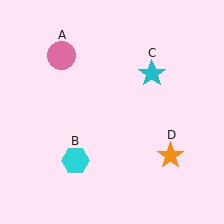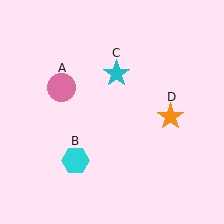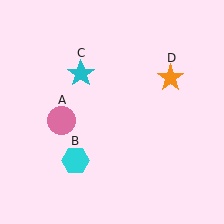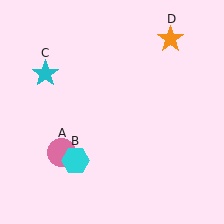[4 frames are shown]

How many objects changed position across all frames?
3 objects changed position: pink circle (object A), cyan star (object C), orange star (object D).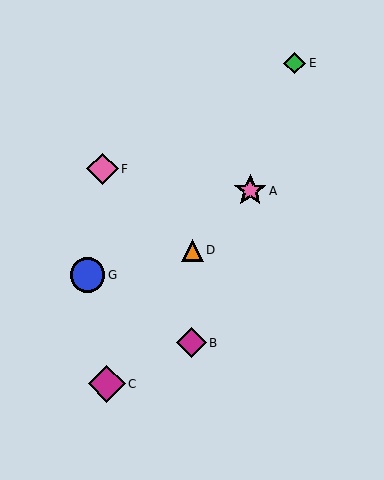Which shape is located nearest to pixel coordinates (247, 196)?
The pink star (labeled A) at (250, 191) is nearest to that location.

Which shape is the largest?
The magenta diamond (labeled C) is the largest.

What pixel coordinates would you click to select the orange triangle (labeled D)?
Click at (192, 250) to select the orange triangle D.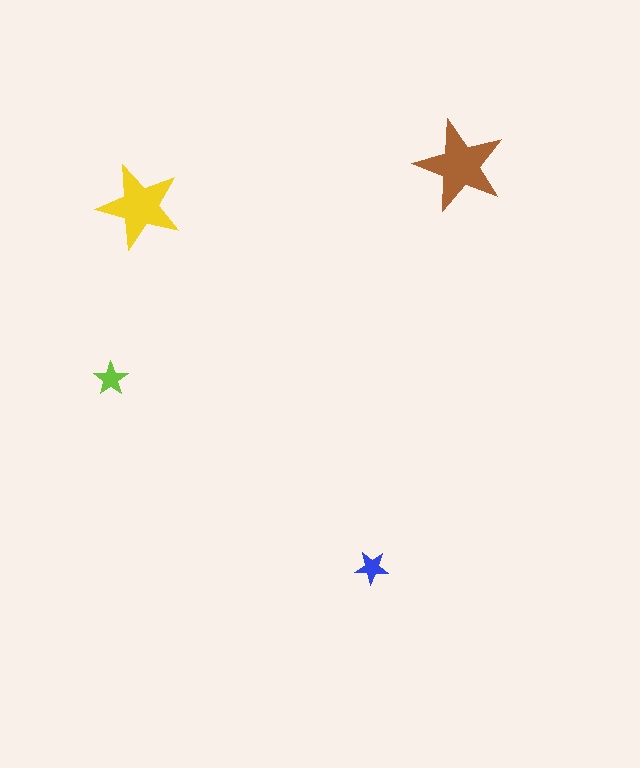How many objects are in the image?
There are 4 objects in the image.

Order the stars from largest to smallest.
the brown one, the yellow one, the lime one, the blue one.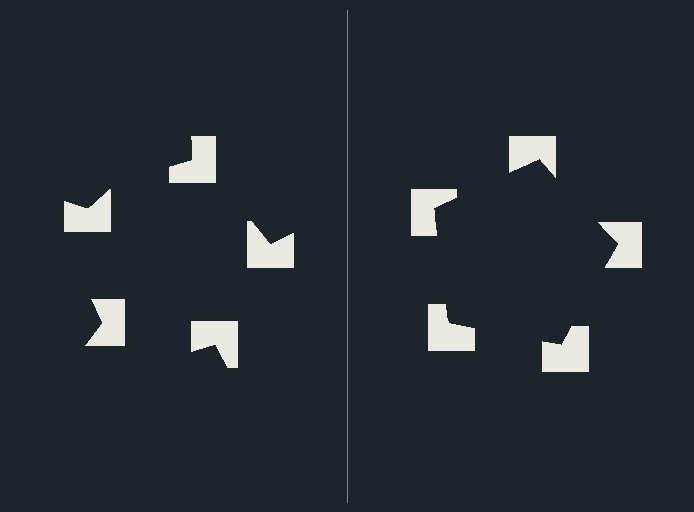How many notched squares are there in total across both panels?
10 — 5 on each side.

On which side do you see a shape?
An illusory pentagon appears on the right side. On the left side the wedge cuts are rotated, so no coherent shape forms.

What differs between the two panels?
The notched squares are positioned identically on both sides; only the wedge orientations differ. On the right they align to a pentagon; on the left they are misaligned.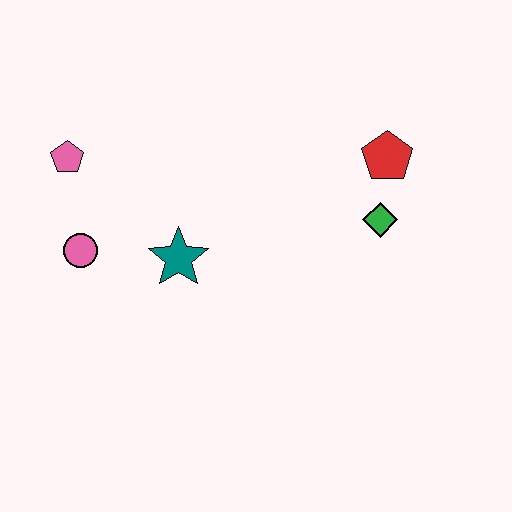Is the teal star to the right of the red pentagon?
No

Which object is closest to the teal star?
The pink circle is closest to the teal star.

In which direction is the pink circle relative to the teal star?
The pink circle is to the left of the teal star.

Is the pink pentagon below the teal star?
No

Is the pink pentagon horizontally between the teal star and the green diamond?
No